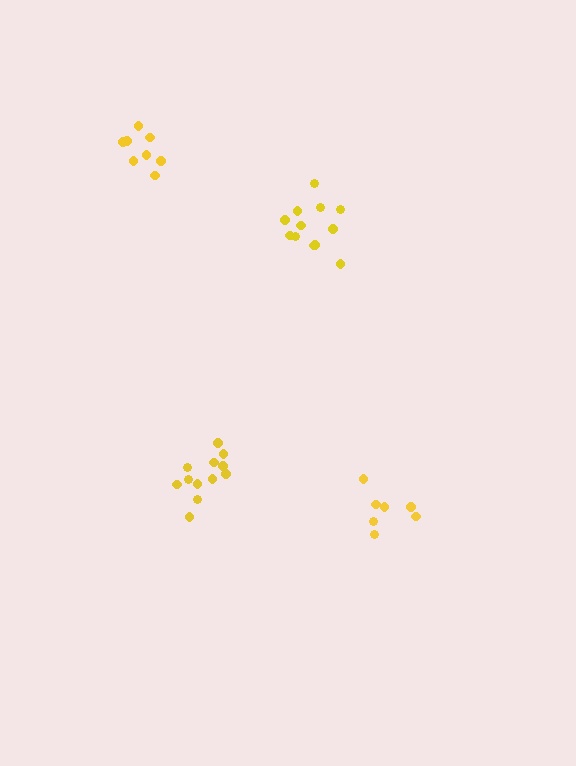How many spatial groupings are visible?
There are 4 spatial groupings.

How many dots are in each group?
Group 1: 7 dots, Group 2: 12 dots, Group 3: 8 dots, Group 4: 12 dots (39 total).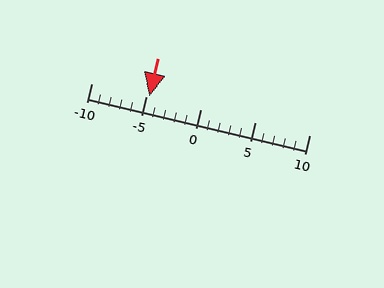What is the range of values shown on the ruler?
The ruler shows values from -10 to 10.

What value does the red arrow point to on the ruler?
The red arrow points to approximately -5.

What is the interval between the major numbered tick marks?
The major tick marks are spaced 5 units apart.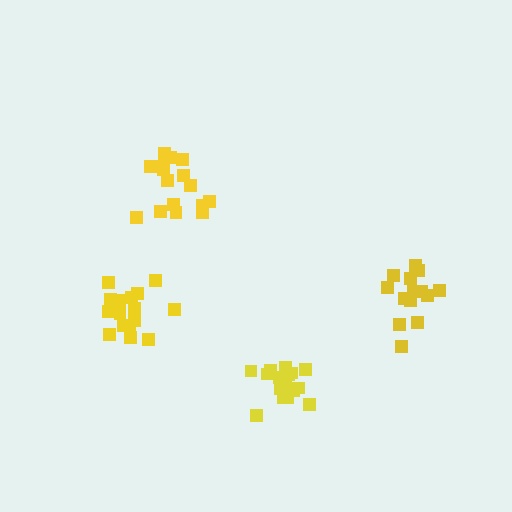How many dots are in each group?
Group 1: 16 dots, Group 2: 15 dots, Group 3: 18 dots, Group 4: 16 dots (65 total).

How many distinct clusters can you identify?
There are 4 distinct clusters.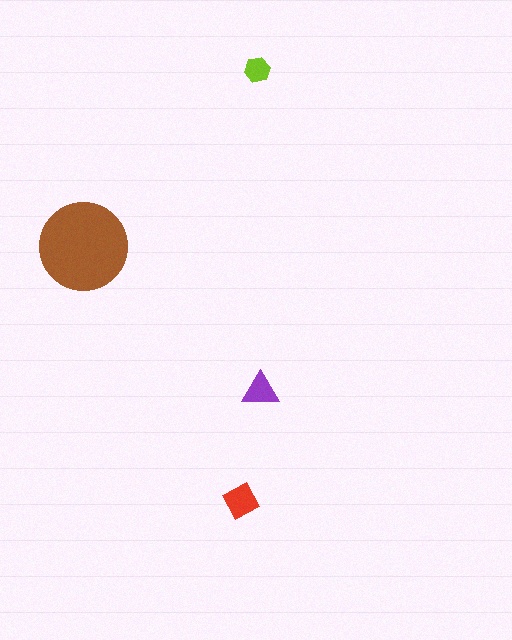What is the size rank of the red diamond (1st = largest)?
2nd.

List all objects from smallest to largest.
The lime hexagon, the purple triangle, the red diamond, the brown circle.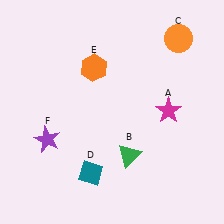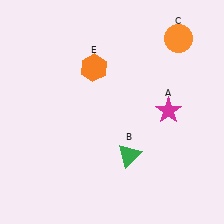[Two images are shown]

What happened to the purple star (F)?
The purple star (F) was removed in Image 2. It was in the bottom-left area of Image 1.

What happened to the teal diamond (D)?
The teal diamond (D) was removed in Image 2. It was in the bottom-left area of Image 1.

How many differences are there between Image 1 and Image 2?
There are 2 differences between the two images.